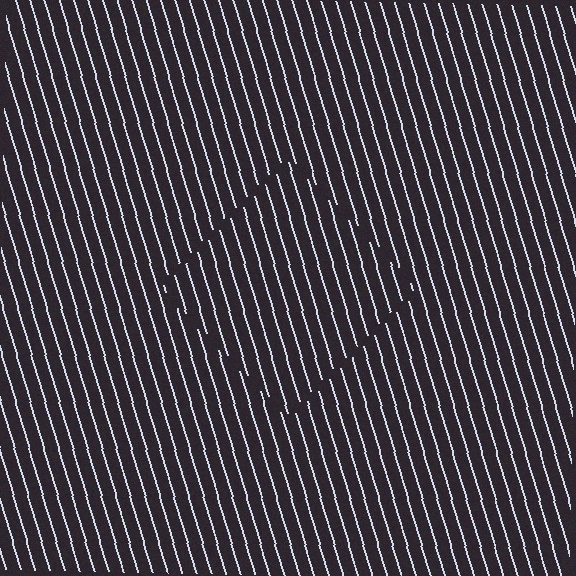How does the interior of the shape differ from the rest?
The interior of the shape contains the same grating, shifted by half a period — the contour is defined by the phase discontinuity where line-ends from the inner and outer gratings abut.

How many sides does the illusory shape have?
4 sides — the line-ends trace a square.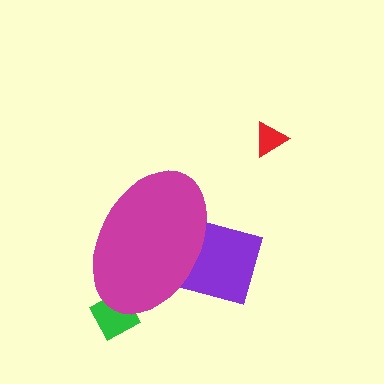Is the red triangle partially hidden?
No, the red triangle is fully visible.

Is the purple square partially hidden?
Yes, the purple square is partially hidden behind the magenta ellipse.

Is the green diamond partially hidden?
Yes, the green diamond is partially hidden behind the magenta ellipse.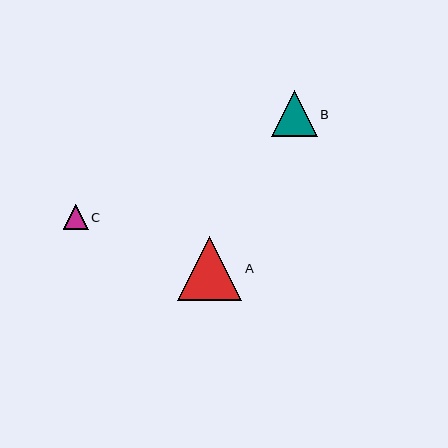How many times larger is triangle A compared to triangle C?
Triangle A is approximately 2.6 times the size of triangle C.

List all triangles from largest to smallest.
From largest to smallest: A, B, C.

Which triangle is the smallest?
Triangle C is the smallest with a size of approximately 25 pixels.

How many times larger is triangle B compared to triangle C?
Triangle B is approximately 1.8 times the size of triangle C.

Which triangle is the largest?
Triangle A is the largest with a size of approximately 64 pixels.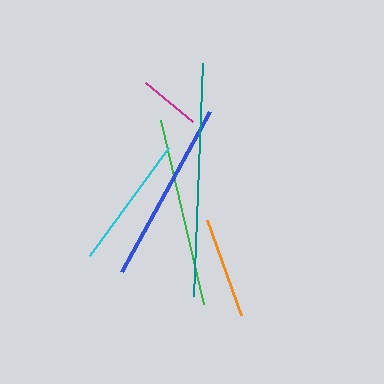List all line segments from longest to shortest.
From longest to shortest: teal, green, blue, cyan, orange, magenta.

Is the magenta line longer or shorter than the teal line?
The teal line is longer than the magenta line.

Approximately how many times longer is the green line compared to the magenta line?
The green line is approximately 3.1 times the length of the magenta line.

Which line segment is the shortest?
The magenta line is the shortest at approximately 61 pixels.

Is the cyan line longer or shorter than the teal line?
The teal line is longer than the cyan line.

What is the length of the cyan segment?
The cyan segment is approximately 134 pixels long.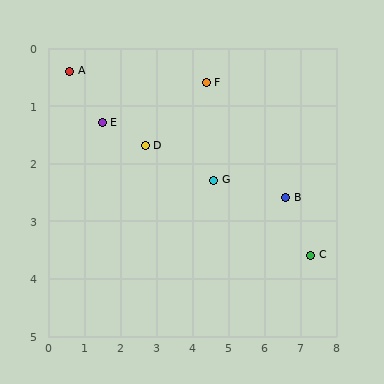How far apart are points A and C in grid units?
Points A and C are about 7.4 grid units apart.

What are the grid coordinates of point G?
Point G is at approximately (4.6, 2.3).